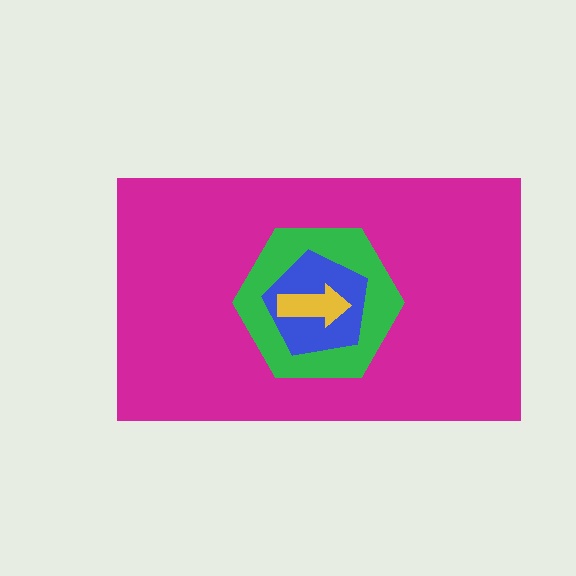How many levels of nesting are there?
4.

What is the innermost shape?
The yellow arrow.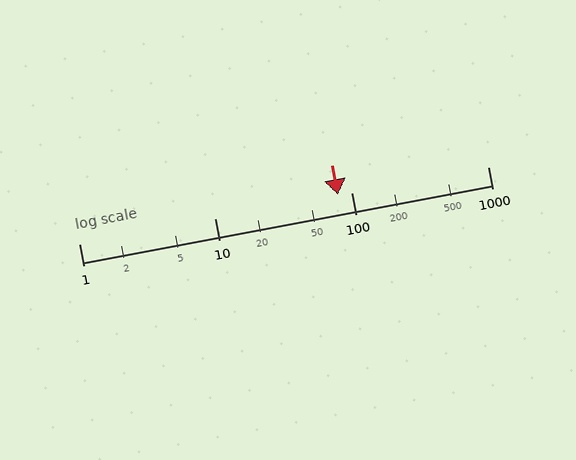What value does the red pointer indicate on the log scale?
The pointer indicates approximately 80.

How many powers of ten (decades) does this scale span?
The scale spans 3 decades, from 1 to 1000.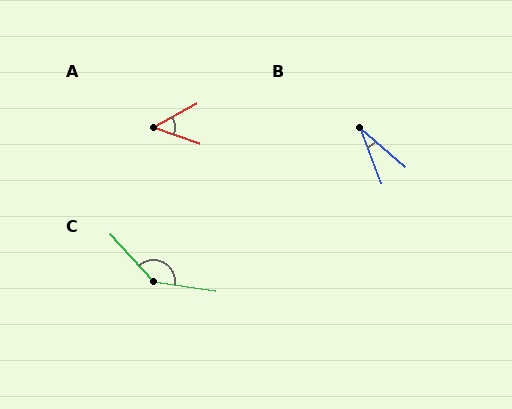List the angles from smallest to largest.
B (28°), A (48°), C (140°).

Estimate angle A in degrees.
Approximately 48 degrees.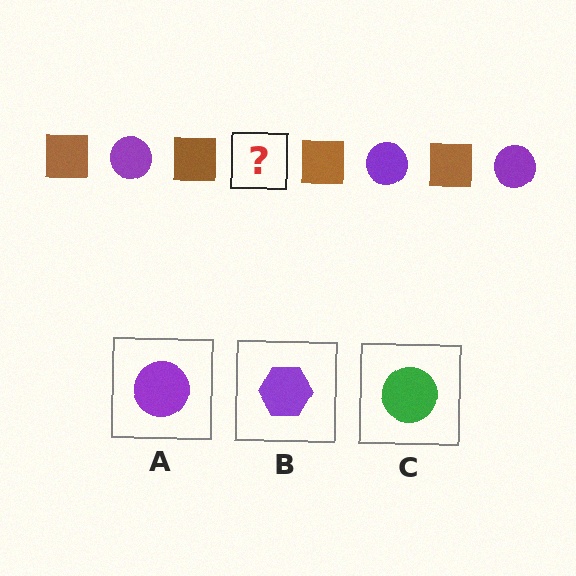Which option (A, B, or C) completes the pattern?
A.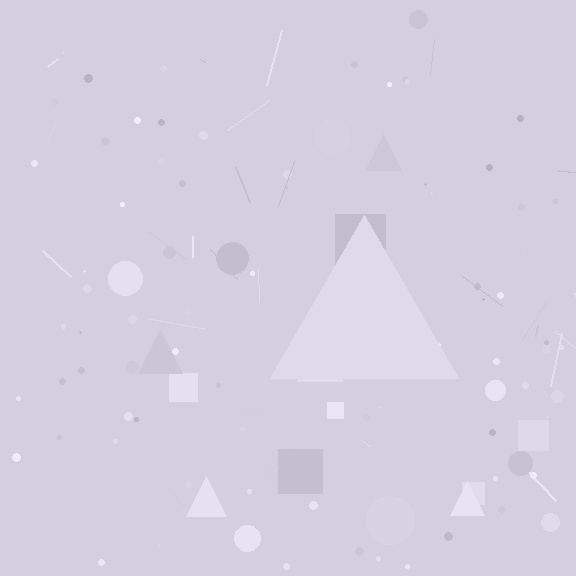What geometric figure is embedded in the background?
A triangle is embedded in the background.